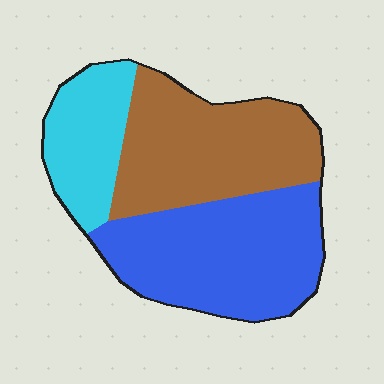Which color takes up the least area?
Cyan, at roughly 20%.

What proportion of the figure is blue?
Blue covers roughly 40% of the figure.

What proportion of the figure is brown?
Brown takes up about three eighths (3/8) of the figure.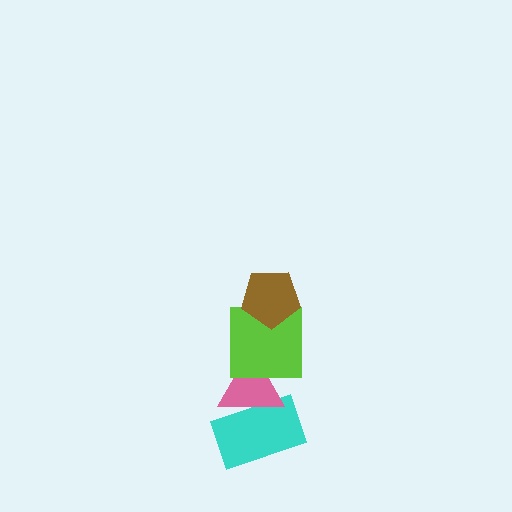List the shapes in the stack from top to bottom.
From top to bottom: the brown pentagon, the lime square, the pink triangle, the cyan rectangle.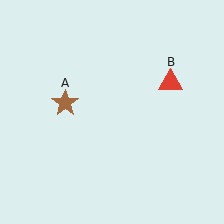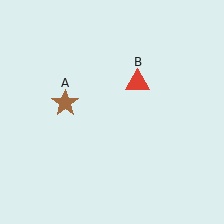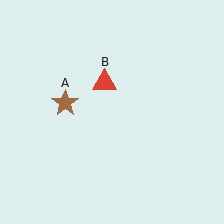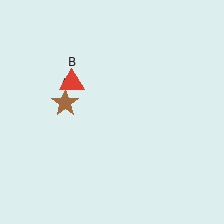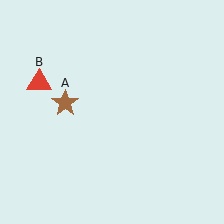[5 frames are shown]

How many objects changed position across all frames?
1 object changed position: red triangle (object B).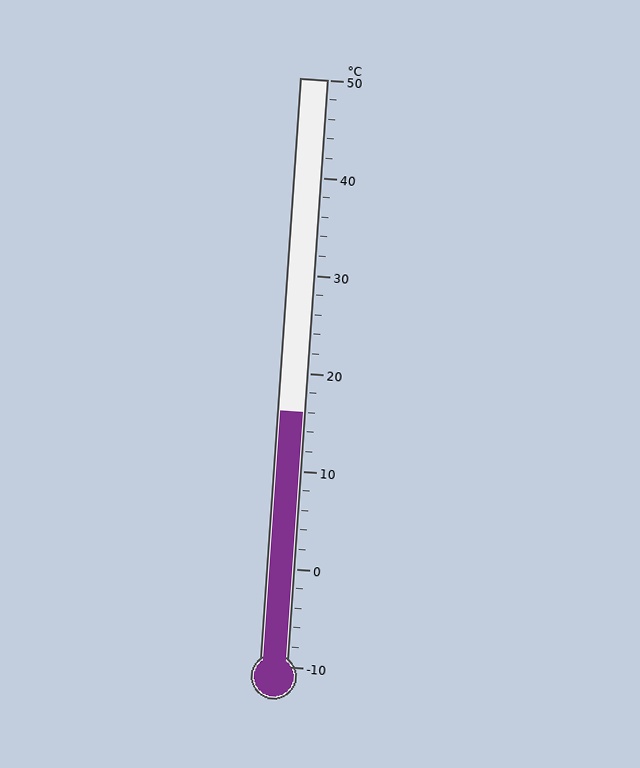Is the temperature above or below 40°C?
The temperature is below 40°C.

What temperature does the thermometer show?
The thermometer shows approximately 16°C.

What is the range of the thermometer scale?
The thermometer scale ranges from -10°C to 50°C.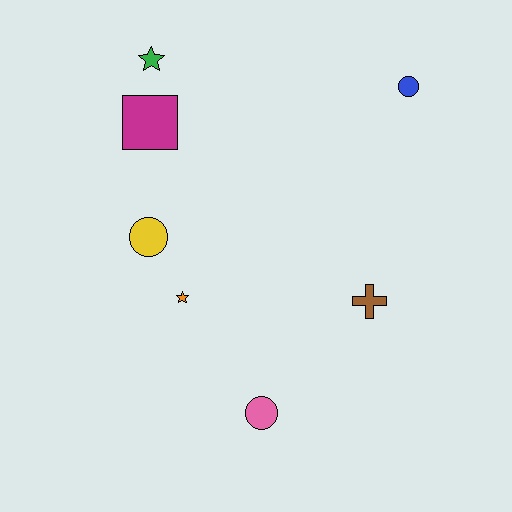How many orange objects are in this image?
There is 1 orange object.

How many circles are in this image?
There are 3 circles.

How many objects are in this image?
There are 7 objects.